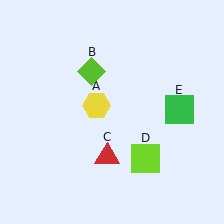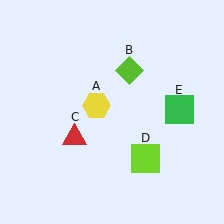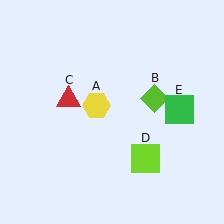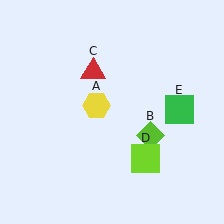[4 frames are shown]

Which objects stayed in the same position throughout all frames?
Yellow hexagon (object A) and lime square (object D) and green square (object E) remained stationary.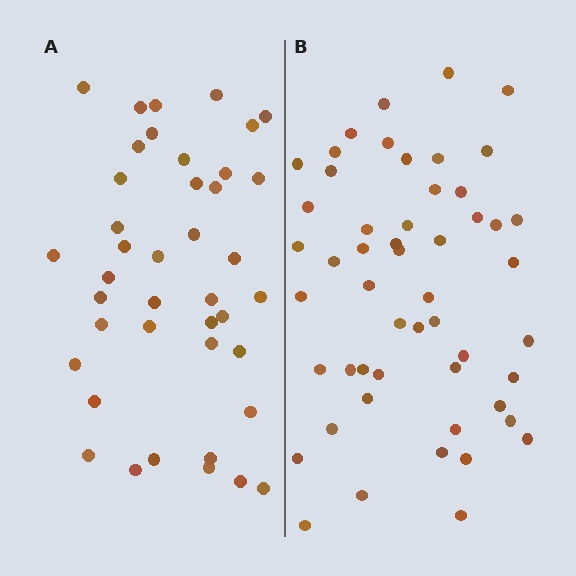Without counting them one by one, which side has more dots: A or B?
Region B (the right region) has more dots.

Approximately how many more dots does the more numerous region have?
Region B has roughly 12 or so more dots than region A.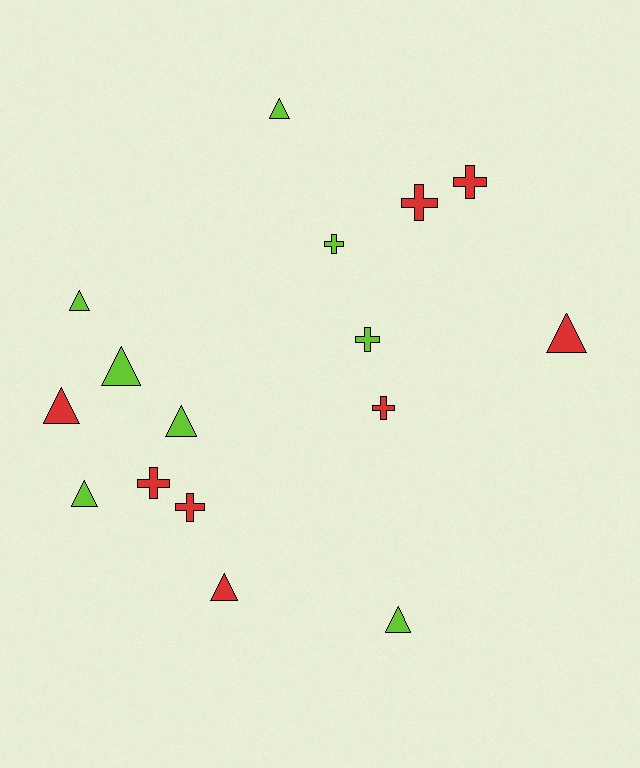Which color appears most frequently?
Red, with 8 objects.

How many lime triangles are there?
There are 6 lime triangles.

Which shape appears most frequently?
Triangle, with 9 objects.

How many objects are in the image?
There are 16 objects.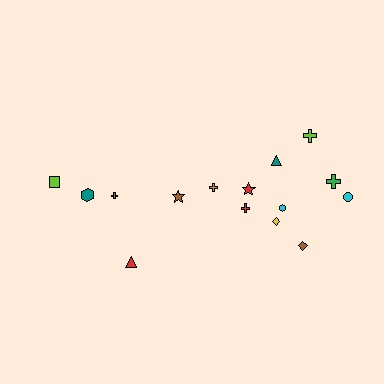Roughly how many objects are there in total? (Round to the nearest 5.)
Roughly 15 objects in total.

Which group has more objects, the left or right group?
The right group.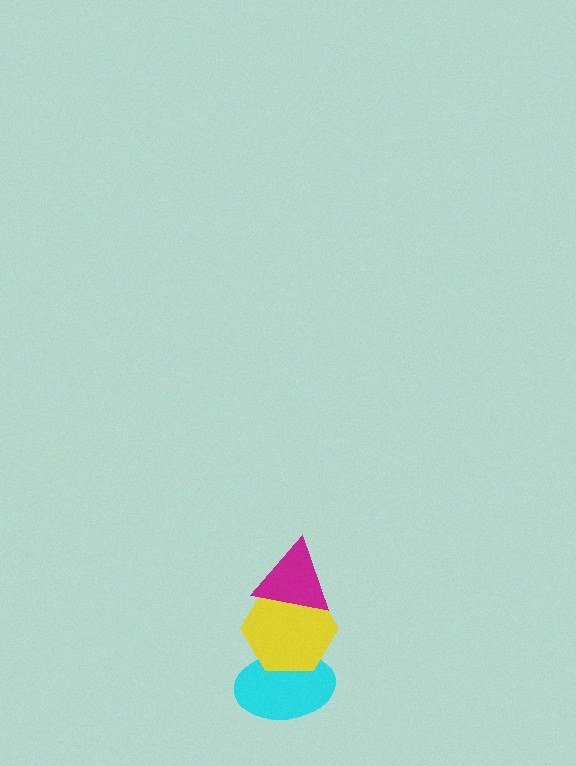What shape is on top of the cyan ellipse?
The yellow hexagon is on top of the cyan ellipse.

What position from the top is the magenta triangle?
The magenta triangle is 1st from the top.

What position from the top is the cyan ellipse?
The cyan ellipse is 3rd from the top.